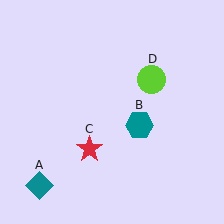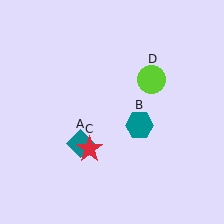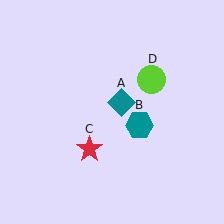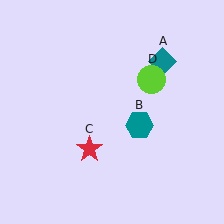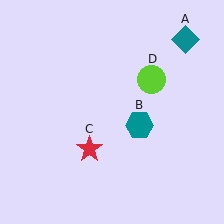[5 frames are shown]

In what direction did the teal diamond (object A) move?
The teal diamond (object A) moved up and to the right.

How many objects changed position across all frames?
1 object changed position: teal diamond (object A).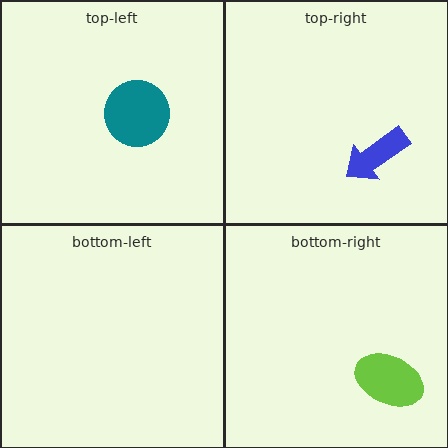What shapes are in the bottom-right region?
The lime ellipse.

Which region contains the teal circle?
The top-left region.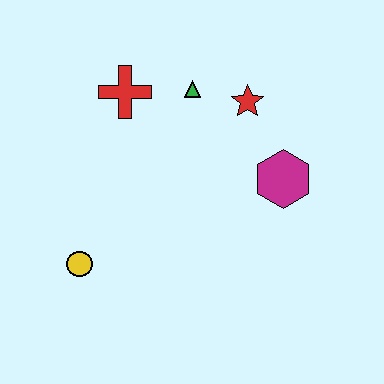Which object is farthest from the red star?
The yellow circle is farthest from the red star.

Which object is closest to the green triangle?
The red star is closest to the green triangle.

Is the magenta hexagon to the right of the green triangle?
Yes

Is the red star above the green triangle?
No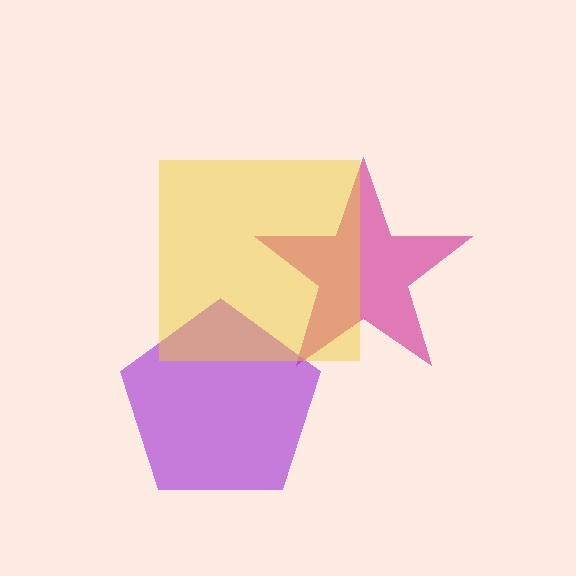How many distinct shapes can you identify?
There are 3 distinct shapes: a magenta star, a purple pentagon, a yellow square.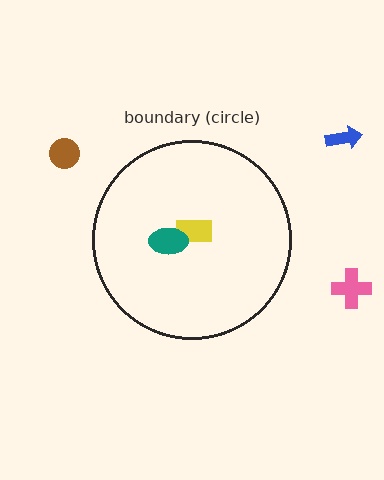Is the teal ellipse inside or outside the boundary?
Inside.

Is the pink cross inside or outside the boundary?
Outside.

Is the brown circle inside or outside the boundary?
Outside.